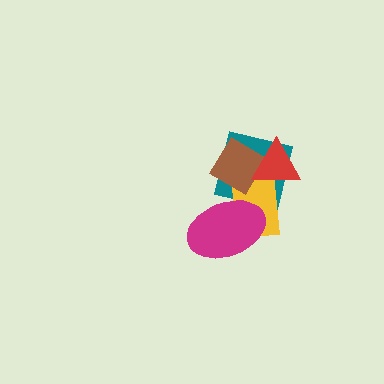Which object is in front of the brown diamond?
The red triangle is in front of the brown diamond.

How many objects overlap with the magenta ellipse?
2 objects overlap with the magenta ellipse.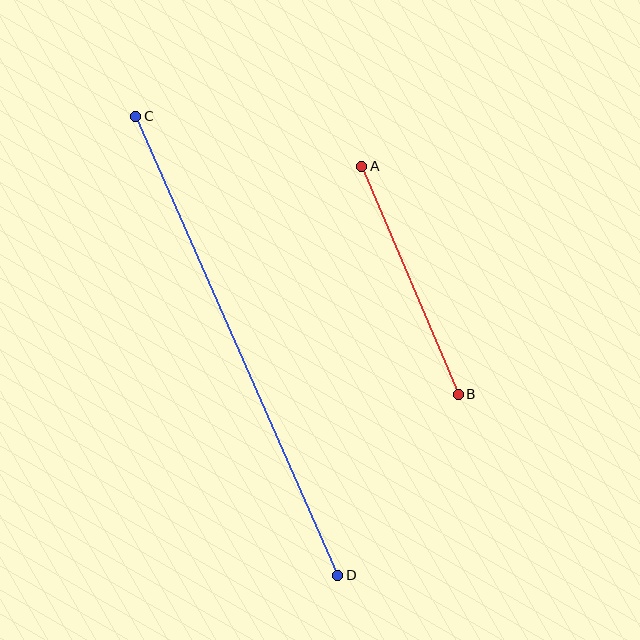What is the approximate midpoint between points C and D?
The midpoint is at approximately (237, 346) pixels.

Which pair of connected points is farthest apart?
Points C and D are farthest apart.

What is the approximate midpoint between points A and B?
The midpoint is at approximately (410, 280) pixels.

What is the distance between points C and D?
The distance is approximately 501 pixels.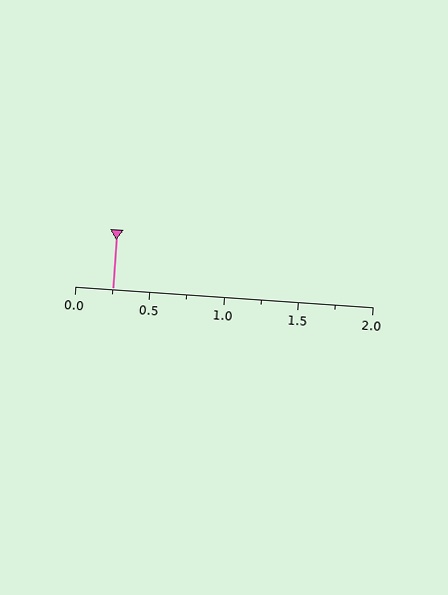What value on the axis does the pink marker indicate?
The marker indicates approximately 0.25.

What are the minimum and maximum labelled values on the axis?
The axis runs from 0.0 to 2.0.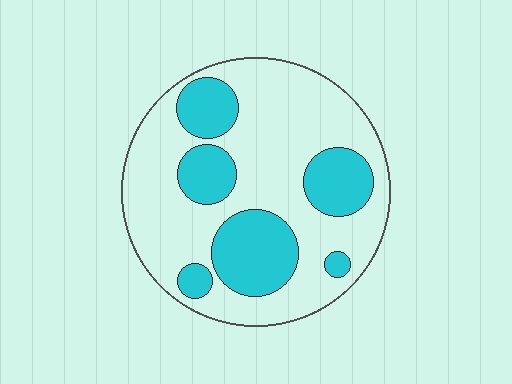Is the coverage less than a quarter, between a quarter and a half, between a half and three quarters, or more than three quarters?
Between a quarter and a half.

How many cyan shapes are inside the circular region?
6.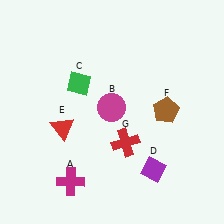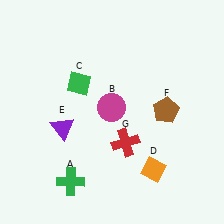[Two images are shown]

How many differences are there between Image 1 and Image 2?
There are 3 differences between the two images.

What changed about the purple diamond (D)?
In Image 1, D is purple. In Image 2, it changed to orange.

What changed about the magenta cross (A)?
In Image 1, A is magenta. In Image 2, it changed to green.